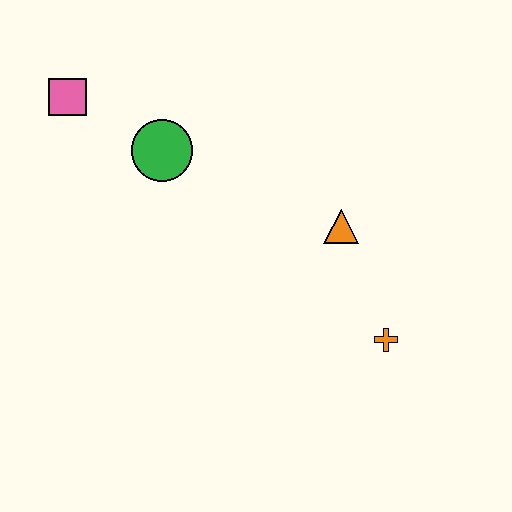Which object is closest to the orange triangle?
The orange cross is closest to the orange triangle.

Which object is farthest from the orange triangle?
The pink square is farthest from the orange triangle.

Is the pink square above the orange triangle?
Yes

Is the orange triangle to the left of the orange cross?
Yes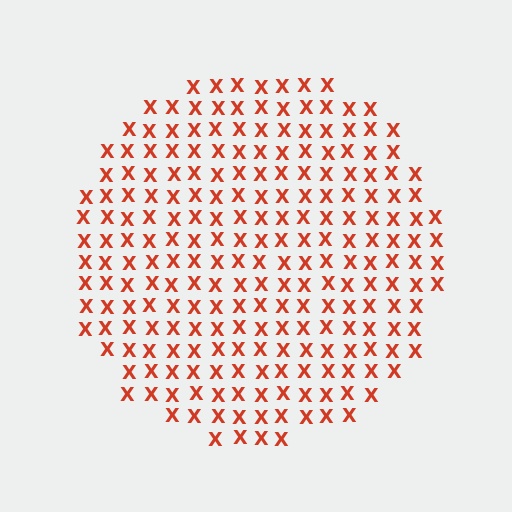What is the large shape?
The large shape is a circle.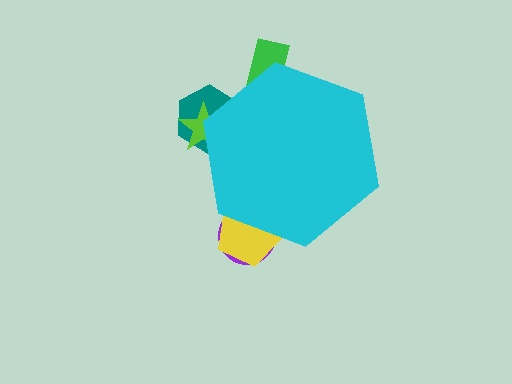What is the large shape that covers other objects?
A cyan hexagon.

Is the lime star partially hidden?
Yes, the lime star is partially hidden behind the cyan hexagon.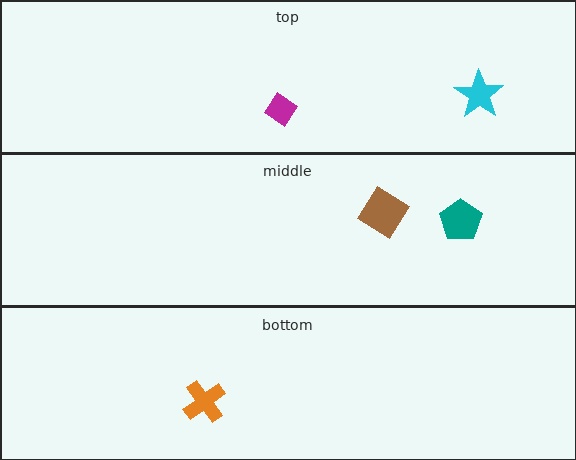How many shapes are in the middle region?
2.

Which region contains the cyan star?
The top region.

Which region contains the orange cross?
The bottom region.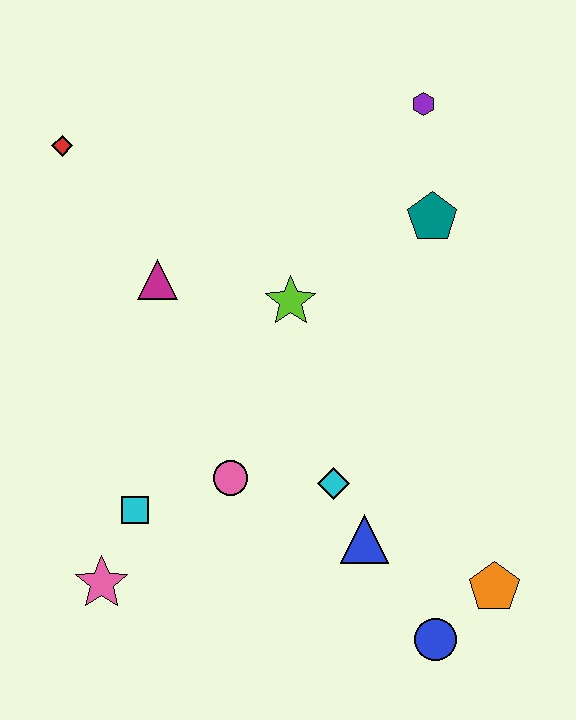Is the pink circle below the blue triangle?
No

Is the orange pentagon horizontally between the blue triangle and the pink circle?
No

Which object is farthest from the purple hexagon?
The pink star is farthest from the purple hexagon.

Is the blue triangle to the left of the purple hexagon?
Yes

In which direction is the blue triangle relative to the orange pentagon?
The blue triangle is to the left of the orange pentagon.